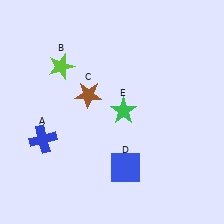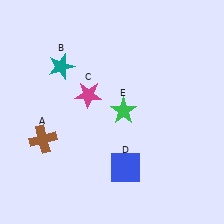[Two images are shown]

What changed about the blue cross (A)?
In Image 1, A is blue. In Image 2, it changed to brown.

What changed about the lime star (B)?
In Image 1, B is lime. In Image 2, it changed to teal.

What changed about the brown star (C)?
In Image 1, C is brown. In Image 2, it changed to magenta.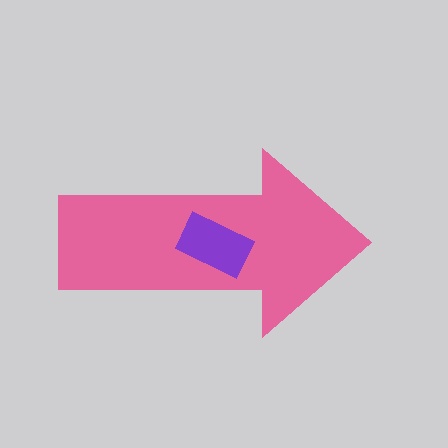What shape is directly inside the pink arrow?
The purple rectangle.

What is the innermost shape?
The purple rectangle.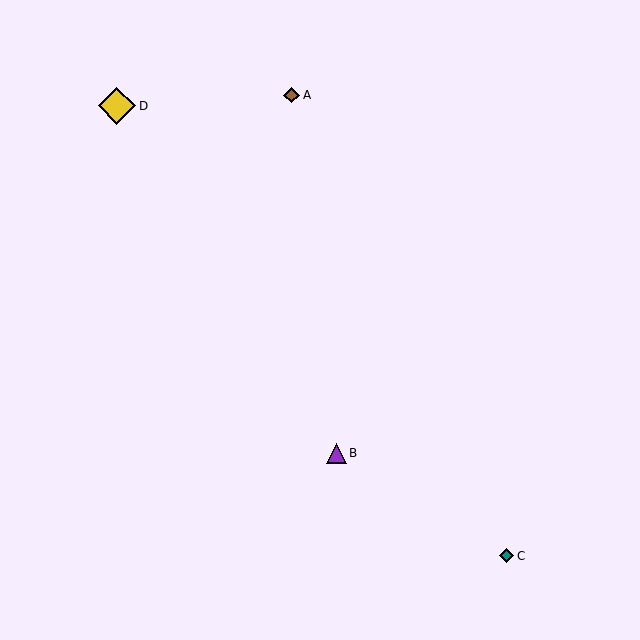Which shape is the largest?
The yellow diamond (labeled D) is the largest.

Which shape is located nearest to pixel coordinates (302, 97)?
The brown diamond (labeled A) at (292, 95) is nearest to that location.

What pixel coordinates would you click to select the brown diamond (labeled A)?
Click at (292, 95) to select the brown diamond A.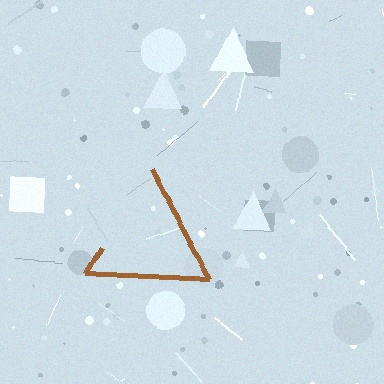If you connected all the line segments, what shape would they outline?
They would outline a triangle.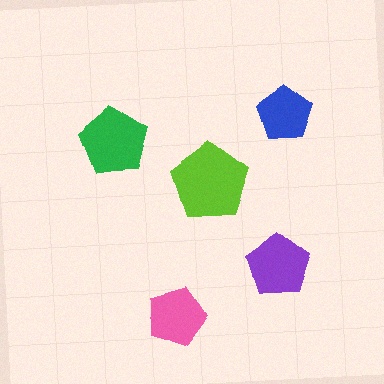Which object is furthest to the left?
The green pentagon is leftmost.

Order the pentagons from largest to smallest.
the lime one, the green one, the purple one, the pink one, the blue one.